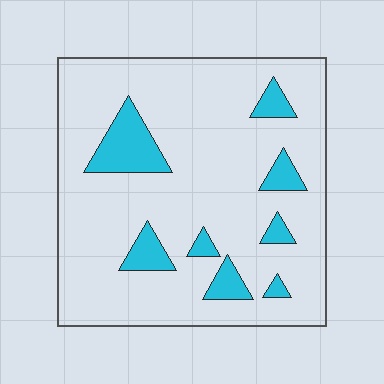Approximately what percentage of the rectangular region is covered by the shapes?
Approximately 15%.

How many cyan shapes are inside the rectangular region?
8.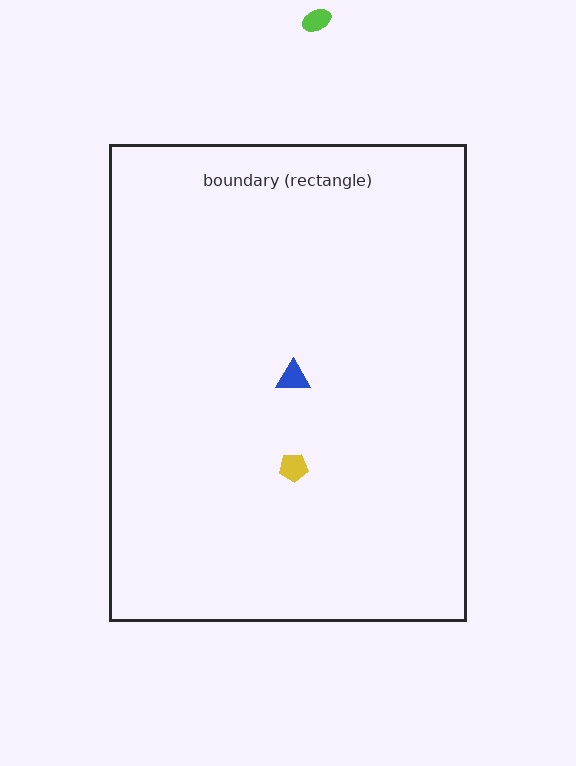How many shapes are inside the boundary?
2 inside, 1 outside.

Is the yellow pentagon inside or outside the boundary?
Inside.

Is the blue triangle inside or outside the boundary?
Inside.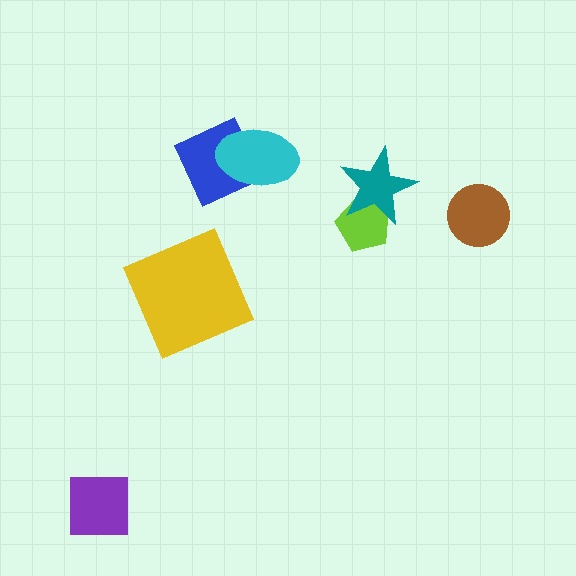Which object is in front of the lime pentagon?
The teal star is in front of the lime pentagon.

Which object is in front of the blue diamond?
The cyan ellipse is in front of the blue diamond.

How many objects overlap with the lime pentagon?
1 object overlaps with the lime pentagon.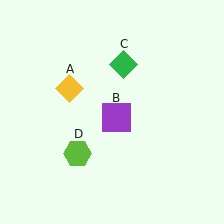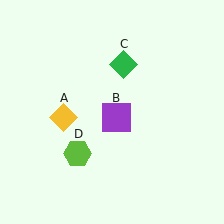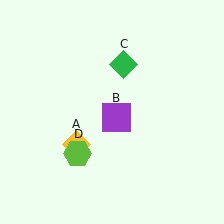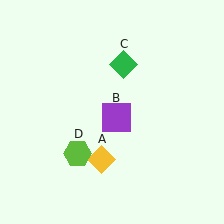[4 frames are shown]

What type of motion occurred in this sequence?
The yellow diamond (object A) rotated counterclockwise around the center of the scene.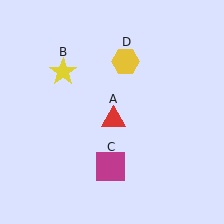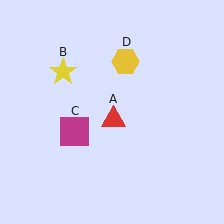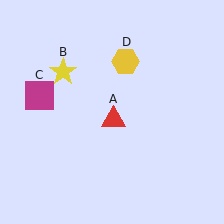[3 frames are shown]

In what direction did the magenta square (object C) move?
The magenta square (object C) moved up and to the left.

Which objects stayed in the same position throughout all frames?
Red triangle (object A) and yellow star (object B) and yellow hexagon (object D) remained stationary.